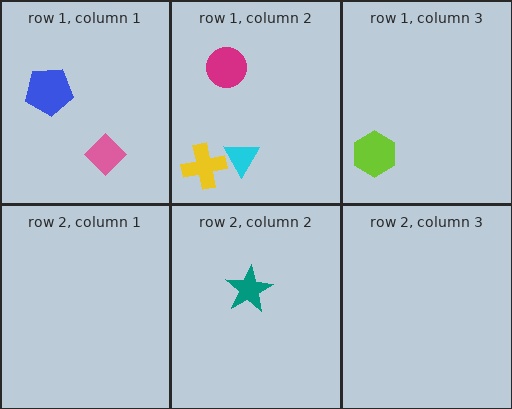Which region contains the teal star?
The row 2, column 2 region.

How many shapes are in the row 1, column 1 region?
2.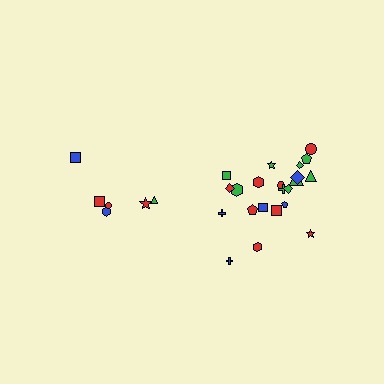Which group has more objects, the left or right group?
The right group.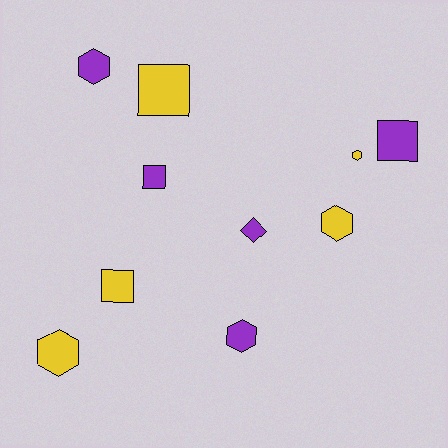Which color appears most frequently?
Yellow, with 5 objects.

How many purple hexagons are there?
There are 2 purple hexagons.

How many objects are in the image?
There are 10 objects.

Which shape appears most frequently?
Hexagon, with 5 objects.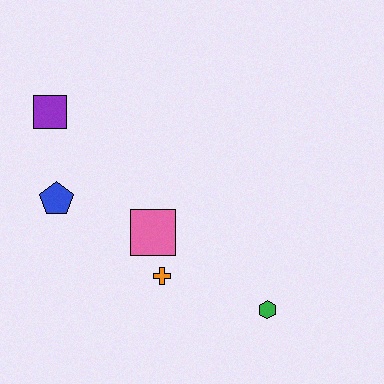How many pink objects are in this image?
There is 1 pink object.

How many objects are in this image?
There are 5 objects.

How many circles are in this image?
There are no circles.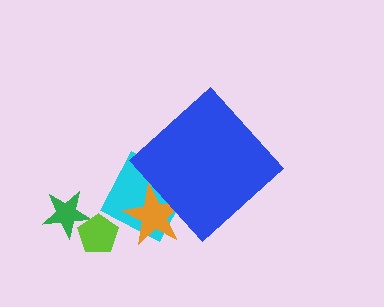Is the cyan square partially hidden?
Yes, the cyan square is partially hidden behind the blue diamond.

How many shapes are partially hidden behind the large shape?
2 shapes are partially hidden.